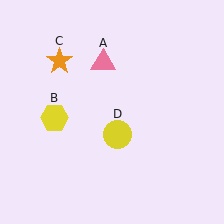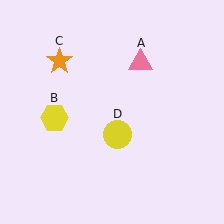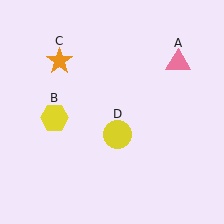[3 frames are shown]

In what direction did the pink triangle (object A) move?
The pink triangle (object A) moved right.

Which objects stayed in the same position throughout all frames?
Yellow hexagon (object B) and orange star (object C) and yellow circle (object D) remained stationary.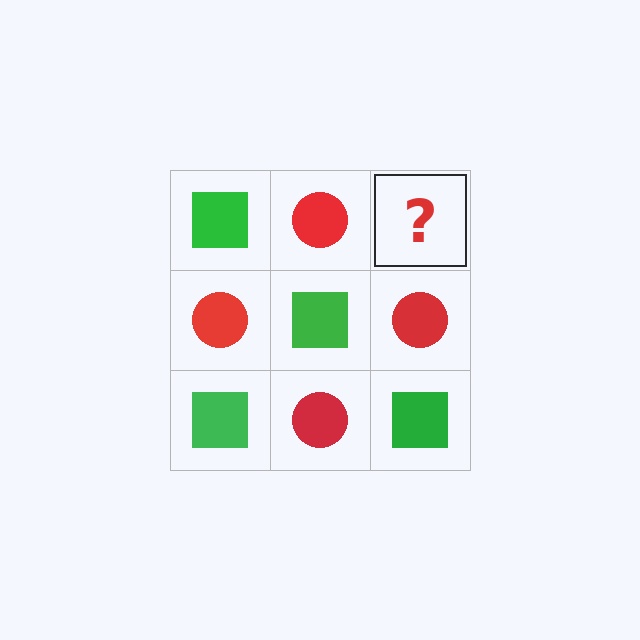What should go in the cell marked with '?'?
The missing cell should contain a green square.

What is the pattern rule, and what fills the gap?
The rule is that it alternates green square and red circle in a checkerboard pattern. The gap should be filled with a green square.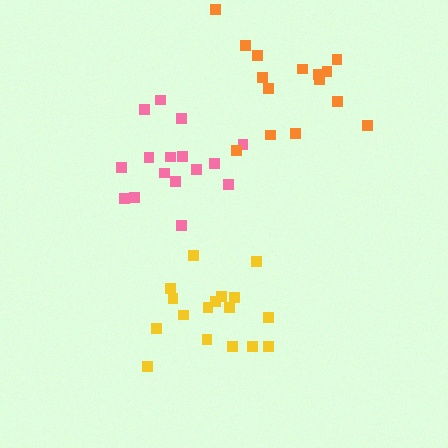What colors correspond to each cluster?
The clusters are colored: yellow, pink, orange.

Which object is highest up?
The orange cluster is topmost.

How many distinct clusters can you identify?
There are 3 distinct clusters.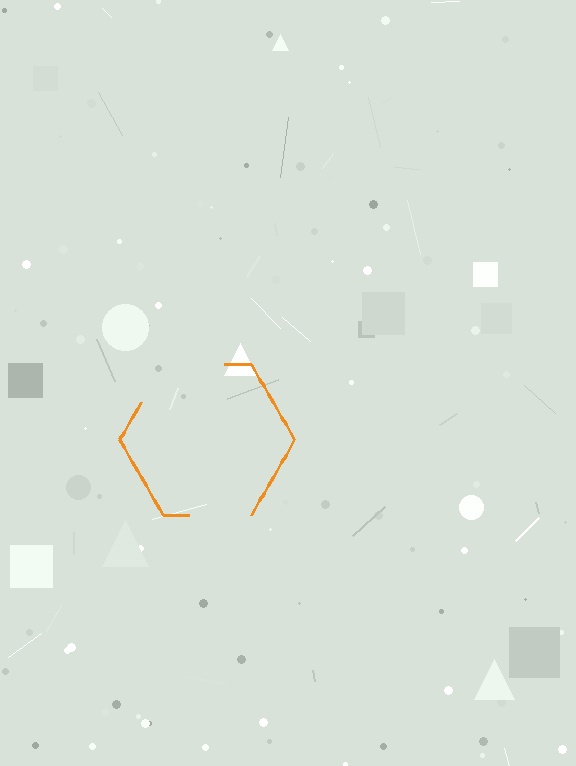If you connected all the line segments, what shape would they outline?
They would outline a hexagon.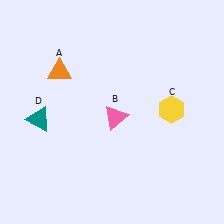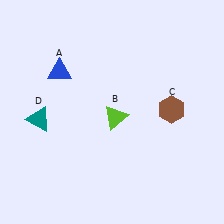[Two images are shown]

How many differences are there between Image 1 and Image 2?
There are 3 differences between the two images.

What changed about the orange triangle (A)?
In Image 1, A is orange. In Image 2, it changed to blue.